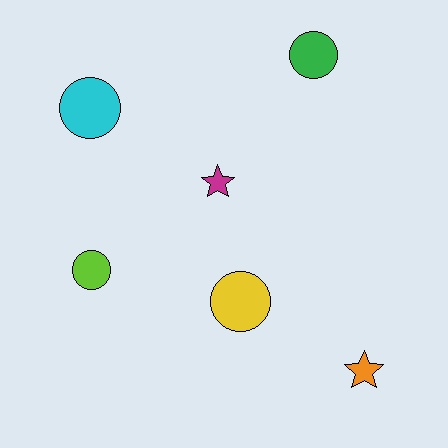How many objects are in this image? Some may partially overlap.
There are 6 objects.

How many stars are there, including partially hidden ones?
There are 2 stars.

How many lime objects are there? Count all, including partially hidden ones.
There is 1 lime object.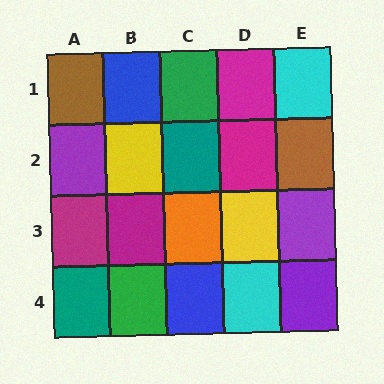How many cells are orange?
1 cell is orange.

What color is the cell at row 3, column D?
Yellow.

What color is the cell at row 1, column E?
Cyan.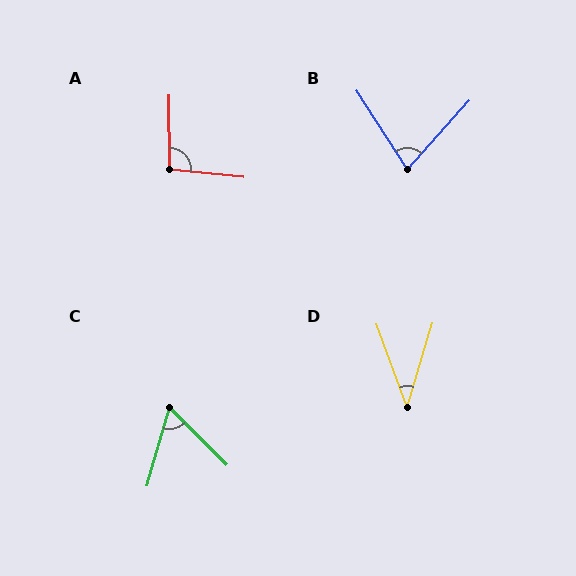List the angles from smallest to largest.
D (37°), C (61°), B (75°), A (96°).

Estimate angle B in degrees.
Approximately 75 degrees.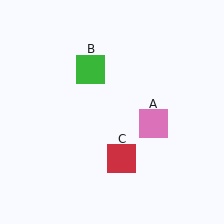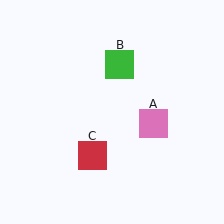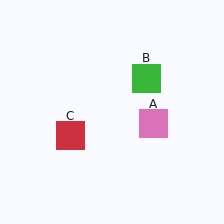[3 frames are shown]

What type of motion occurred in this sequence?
The green square (object B), red square (object C) rotated clockwise around the center of the scene.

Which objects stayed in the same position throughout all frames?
Pink square (object A) remained stationary.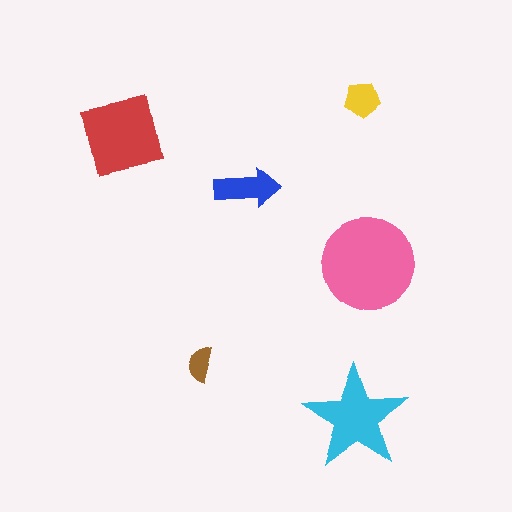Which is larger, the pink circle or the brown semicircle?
The pink circle.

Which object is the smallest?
The brown semicircle.